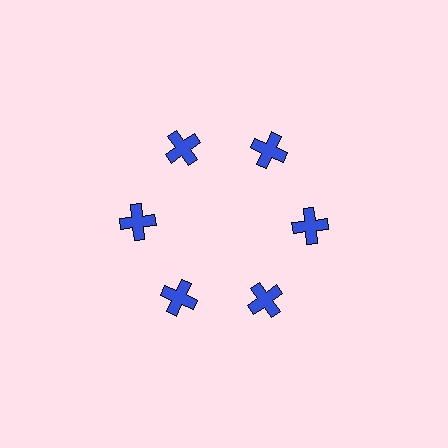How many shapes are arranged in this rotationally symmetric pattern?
There are 6 shapes, arranged in 6 groups of 1.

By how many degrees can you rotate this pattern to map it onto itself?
The pattern maps onto itself every 60 degrees of rotation.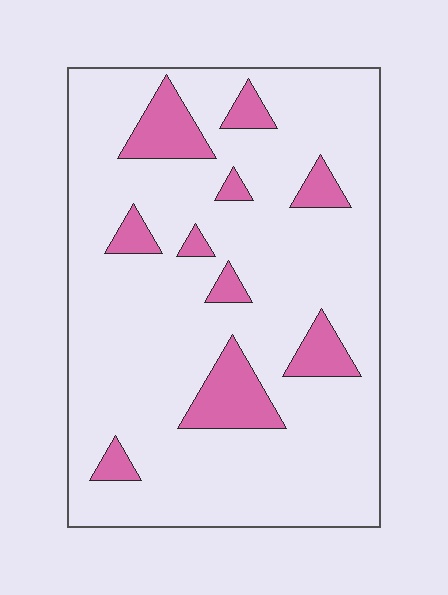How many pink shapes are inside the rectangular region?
10.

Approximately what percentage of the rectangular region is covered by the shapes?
Approximately 15%.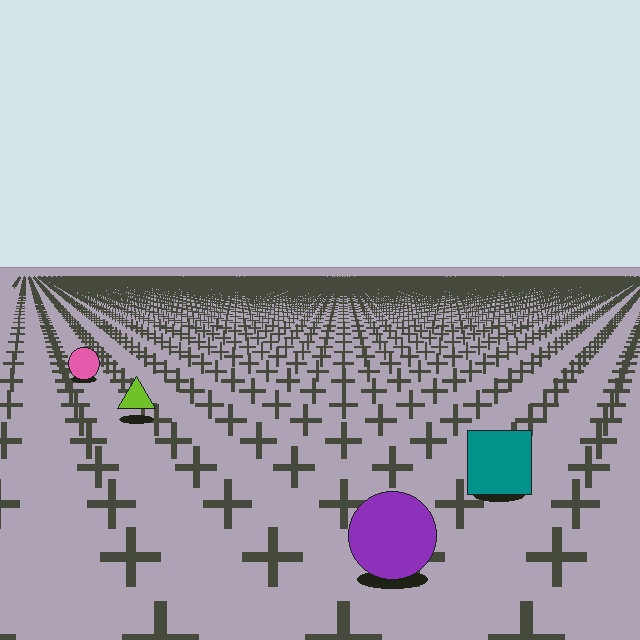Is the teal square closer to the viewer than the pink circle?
Yes. The teal square is closer — you can tell from the texture gradient: the ground texture is coarser near it.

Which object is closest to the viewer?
The purple circle is closest. The texture marks near it are larger and more spread out.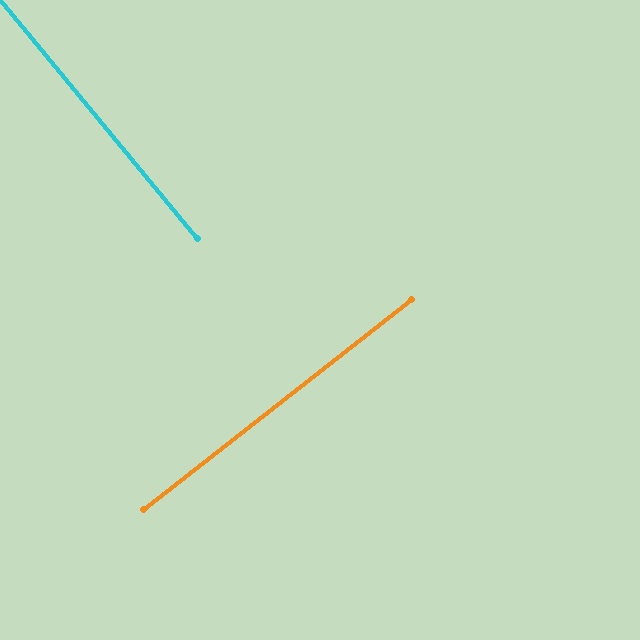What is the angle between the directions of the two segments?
Approximately 88 degrees.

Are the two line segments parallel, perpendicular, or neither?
Perpendicular — they meet at approximately 88°.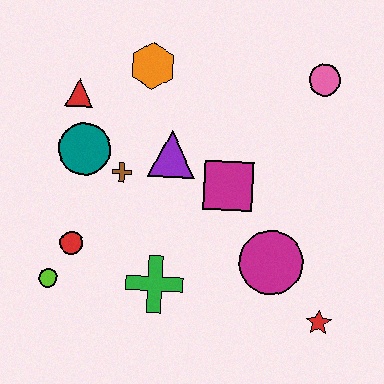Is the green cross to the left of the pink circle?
Yes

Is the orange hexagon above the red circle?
Yes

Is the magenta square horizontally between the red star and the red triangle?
Yes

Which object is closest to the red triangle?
The teal circle is closest to the red triangle.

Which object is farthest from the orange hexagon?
The red star is farthest from the orange hexagon.